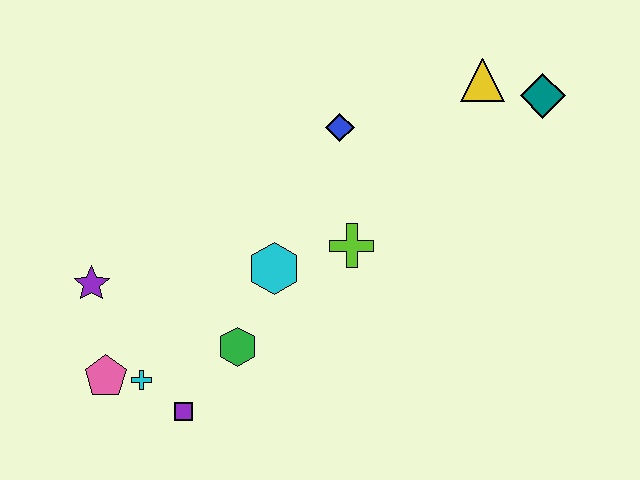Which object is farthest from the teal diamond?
The pink pentagon is farthest from the teal diamond.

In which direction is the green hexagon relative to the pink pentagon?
The green hexagon is to the right of the pink pentagon.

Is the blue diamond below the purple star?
No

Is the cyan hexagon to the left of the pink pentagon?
No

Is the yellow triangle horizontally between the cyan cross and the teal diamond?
Yes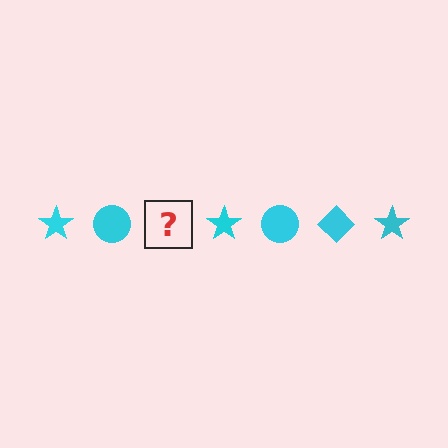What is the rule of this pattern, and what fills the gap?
The rule is that the pattern cycles through star, circle, diamond shapes in cyan. The gap should be filled with a cyan diamond.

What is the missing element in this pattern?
The missing element is a cyan diamond.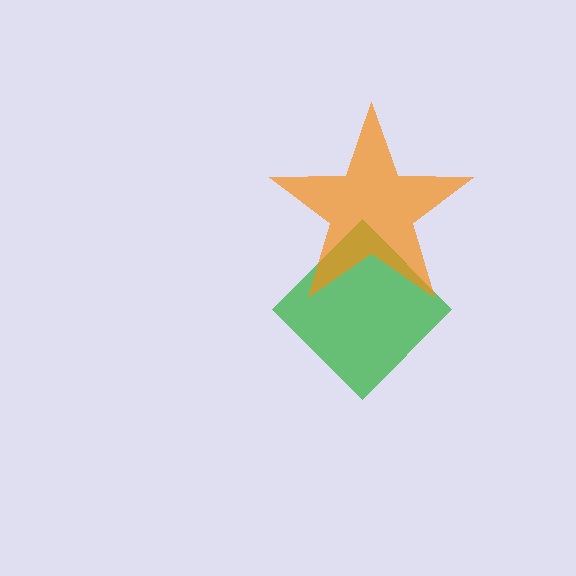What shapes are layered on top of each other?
The layered shapes are: a green diamond, an orange star.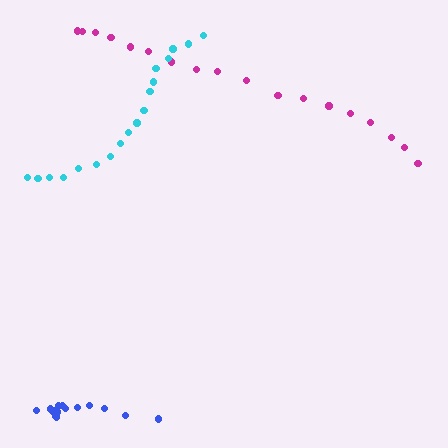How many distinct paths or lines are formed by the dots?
There are 3 distinct paths.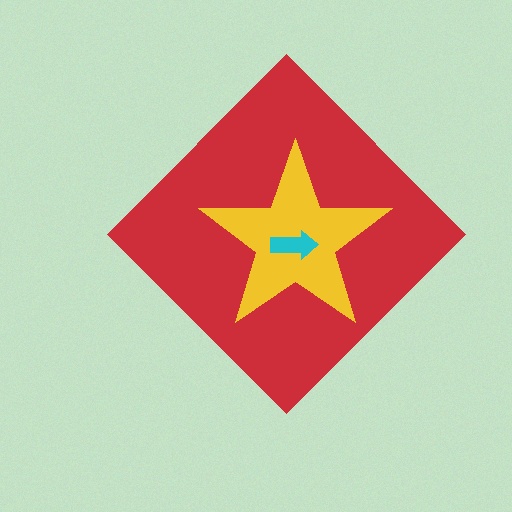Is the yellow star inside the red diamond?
Yes.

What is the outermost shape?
The red diamond.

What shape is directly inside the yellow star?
The cyan arrow.